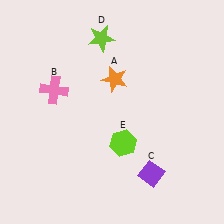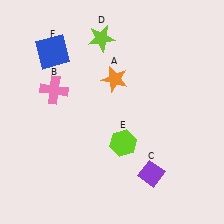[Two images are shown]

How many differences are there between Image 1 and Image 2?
There is 1 difference between the two images.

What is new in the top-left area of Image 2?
A blue square (F) was added in the top-left area of Image 2.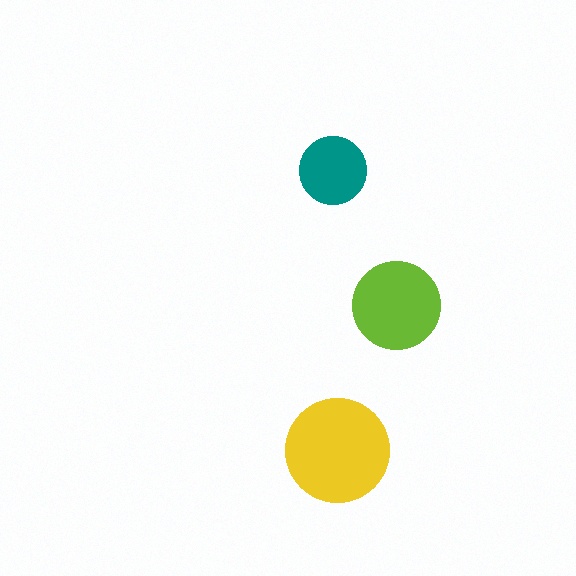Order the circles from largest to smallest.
the yellow one, the lime one, the teal one.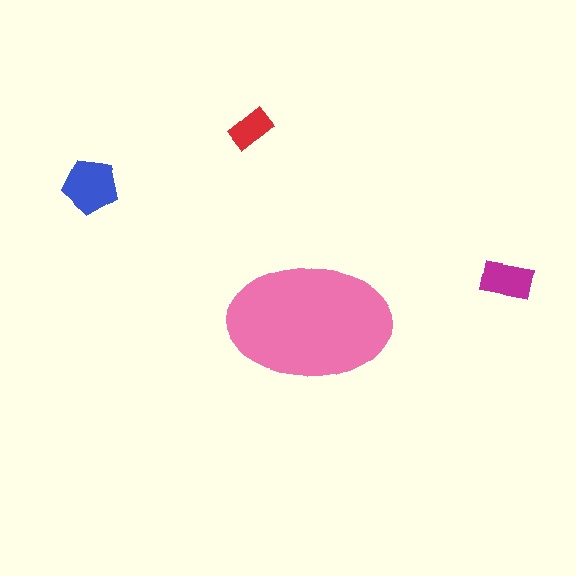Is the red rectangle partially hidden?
No, the red rectangle is fully visible.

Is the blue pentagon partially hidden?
No, the blue pentagon is fully visible.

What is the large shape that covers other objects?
A pink ellipse.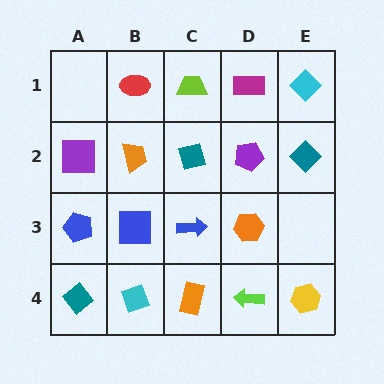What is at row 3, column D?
An orange hexagon.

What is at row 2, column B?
An orange trapezoid.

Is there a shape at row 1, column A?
No, that cell is empty.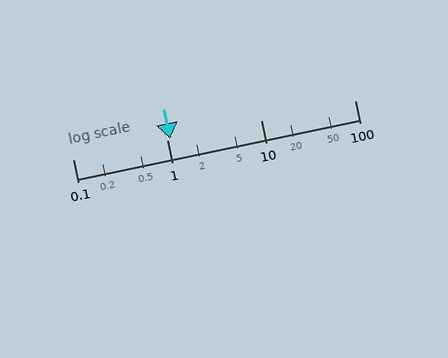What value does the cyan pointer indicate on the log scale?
The pointer indicates approximately 1.1.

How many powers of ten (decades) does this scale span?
The scale spans 3 decades, from 0.1 to 100.